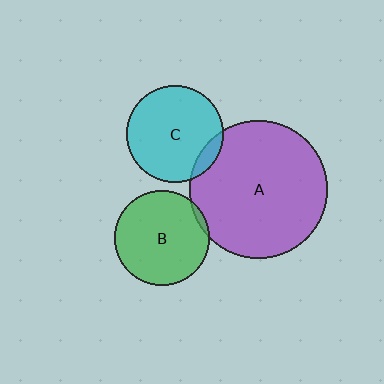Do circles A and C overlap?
Yes.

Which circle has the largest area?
Circle A (purple).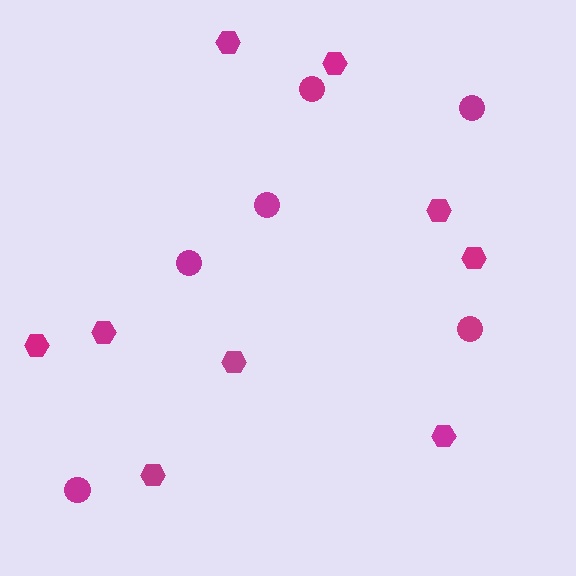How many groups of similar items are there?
There are 2 groups: one group of hexagons (9) and one group of circles (6).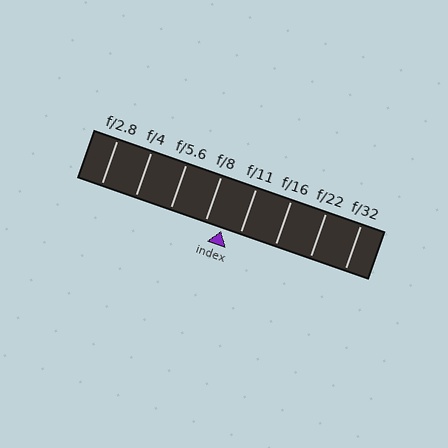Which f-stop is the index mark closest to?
The index mark is closest to f/8.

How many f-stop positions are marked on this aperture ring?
There are 8 f-stop positions marked.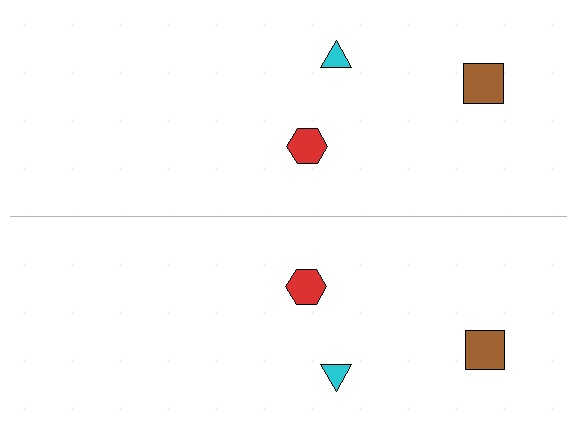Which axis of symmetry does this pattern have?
The pattern has a horizontal axis of symmetry running through the center of the image.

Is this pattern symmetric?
Yes, this pattern has bilateral (reflection) symmetry.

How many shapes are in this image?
There are 6 shapes in this image.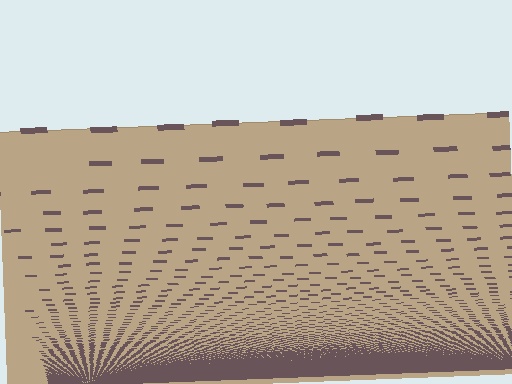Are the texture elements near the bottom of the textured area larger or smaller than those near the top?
Smaller. The gradient is inverted — elements near the bottom are smaller and denser.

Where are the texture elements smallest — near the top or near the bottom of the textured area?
Near the bottom.